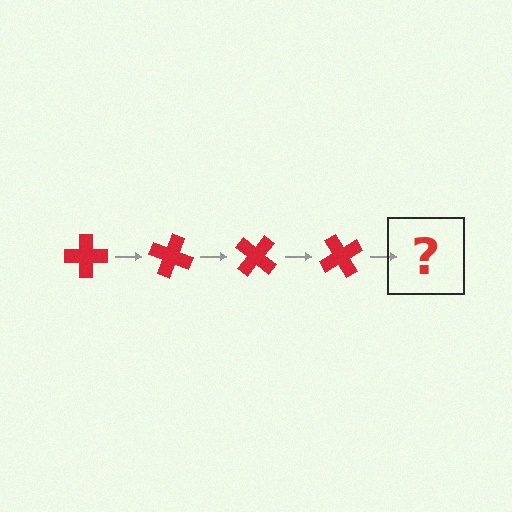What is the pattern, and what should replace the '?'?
The pattern is that the cross rotates 20 degrees each step. The '?' should be a red cross rotated 80 degrees.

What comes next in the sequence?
The next element should be a red cross rotated 80 degrees.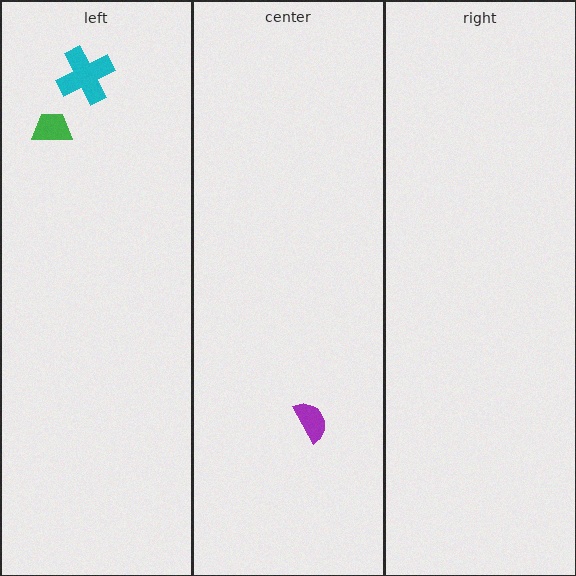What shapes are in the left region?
The cyan cross, the green trapezoid.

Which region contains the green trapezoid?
The left region.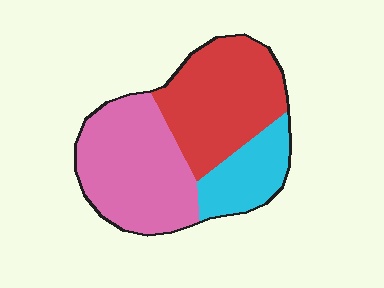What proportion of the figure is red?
Red takes up about two fifths (2/5) of the figure.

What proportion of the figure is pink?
Pink covers around 40% of the figure.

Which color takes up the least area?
Cyan, at roughly 20%.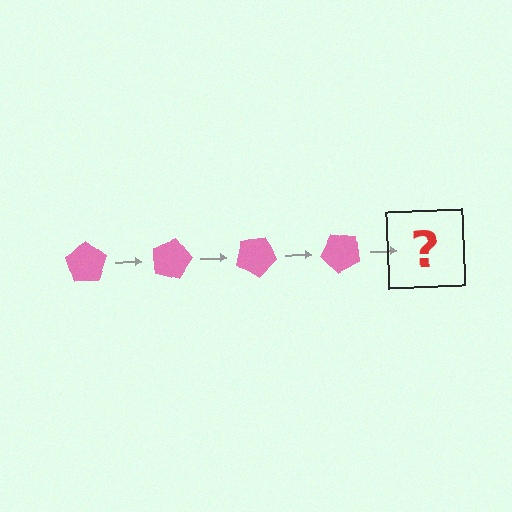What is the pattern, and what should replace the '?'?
The pattern is that the pentagon rotates 15 degrees each step. The '?' should be a pink pentagon rotated 60 degrees.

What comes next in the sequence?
The next element should be a pink pentagon rotated 60 degrees.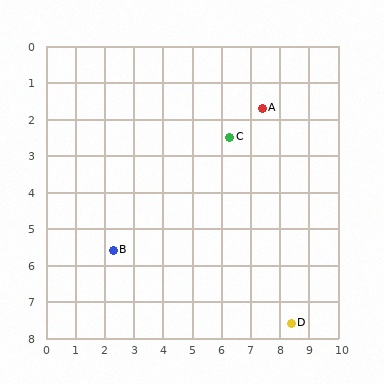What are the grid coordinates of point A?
Point A is at approximately (7.4, 1.7).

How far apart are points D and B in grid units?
Points D and B are about 6.4 grid units apart.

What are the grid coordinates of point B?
Point B is at approximately (2.3, 5.6).